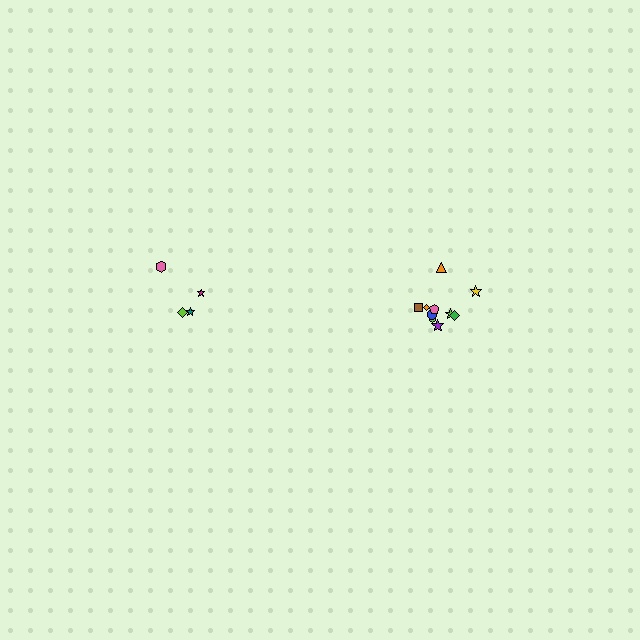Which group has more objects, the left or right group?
The right group.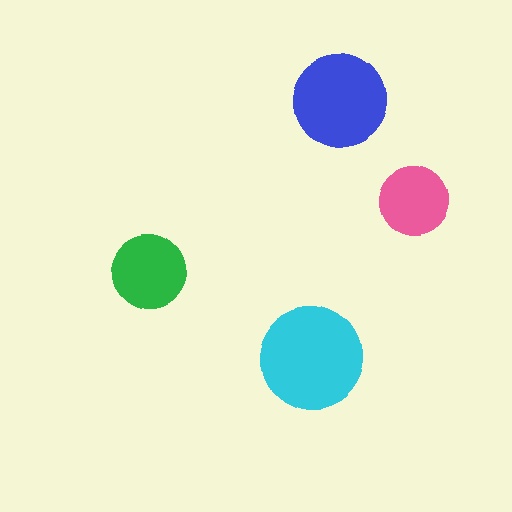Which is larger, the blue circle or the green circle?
The blue one.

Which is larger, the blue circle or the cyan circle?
The cyan one.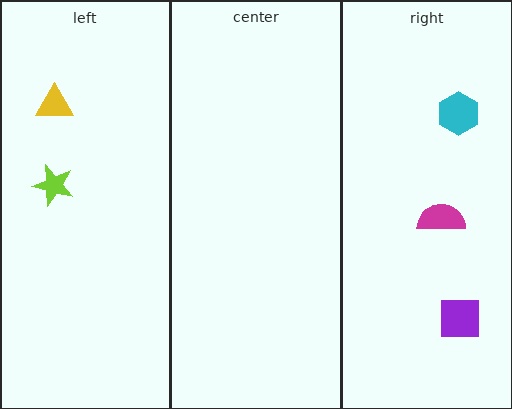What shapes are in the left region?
The yellow triangle, the lime star.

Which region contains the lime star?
The left region.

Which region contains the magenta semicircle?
The right region.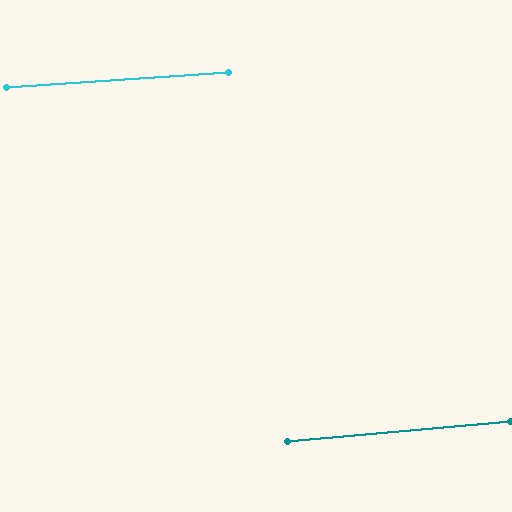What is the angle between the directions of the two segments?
Approximately 1 degree.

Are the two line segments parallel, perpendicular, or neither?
Parallel — their directions differ by only 1.1°.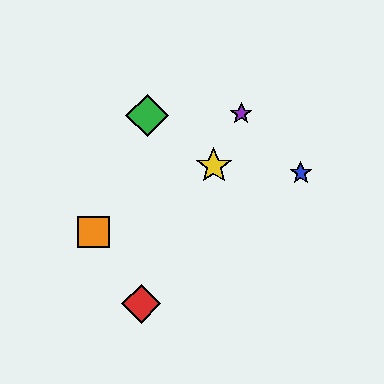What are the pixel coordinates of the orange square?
The orange square is at (94, 232).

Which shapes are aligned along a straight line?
The red diamond, the yellow star, the purple star are aligned along a straight line.